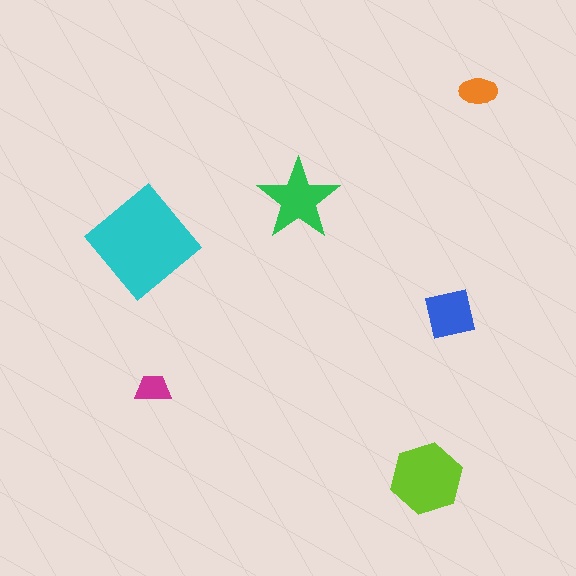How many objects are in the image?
There are 6 objects in the image.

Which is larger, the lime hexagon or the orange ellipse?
The lime hexagon.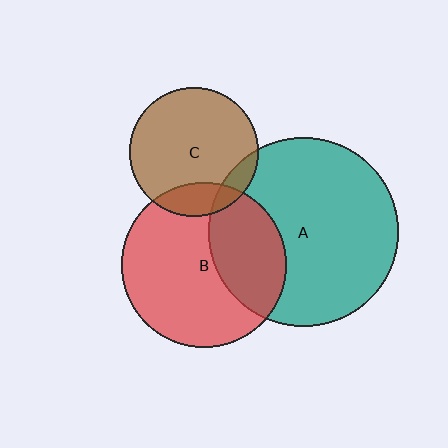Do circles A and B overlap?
Yes.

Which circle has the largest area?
Circle A (teal).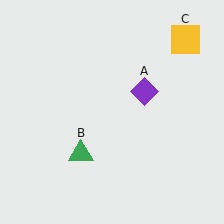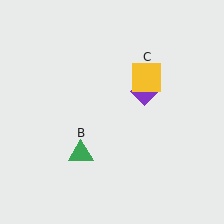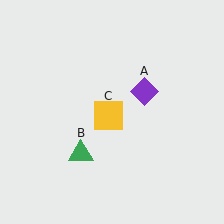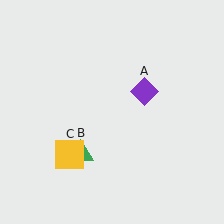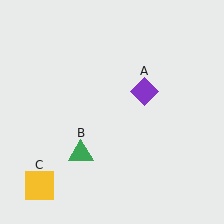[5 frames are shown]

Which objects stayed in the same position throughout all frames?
Purple diamond (object A) and green triangle (object B) remained stationary.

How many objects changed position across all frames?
1 object changed position: yellow square (object C).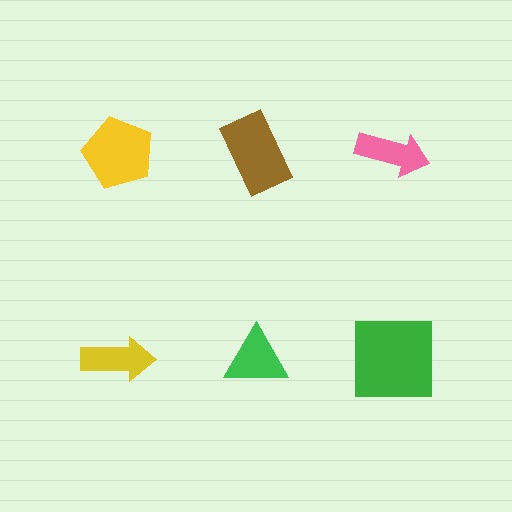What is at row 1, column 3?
A pink arrow.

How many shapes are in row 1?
3 shapes.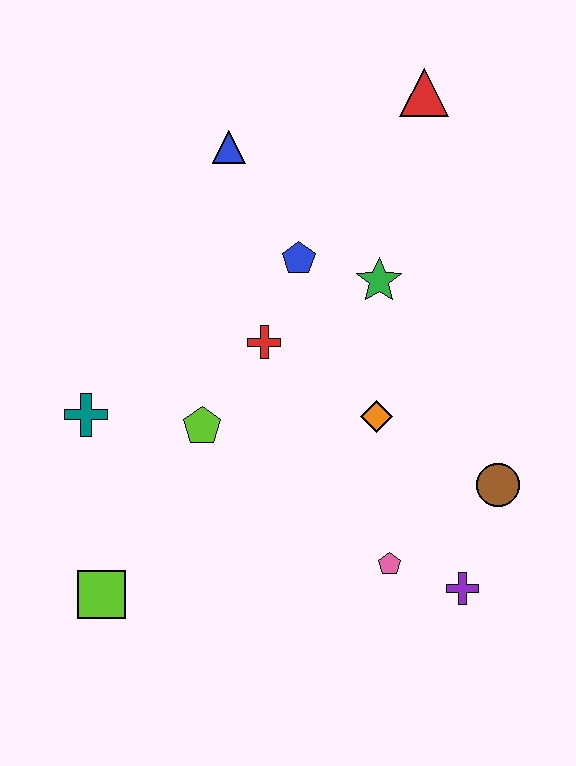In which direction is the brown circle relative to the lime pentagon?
The brown circle is to the right of the lime pentagon.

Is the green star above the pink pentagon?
Yes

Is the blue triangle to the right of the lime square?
Yes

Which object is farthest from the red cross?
The purple cross is farthest from the red cross.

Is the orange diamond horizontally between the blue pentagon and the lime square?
No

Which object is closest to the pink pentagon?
The purple cross is closest to the pink pentagon.